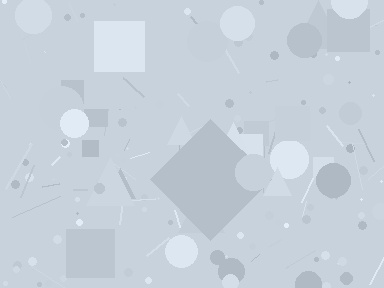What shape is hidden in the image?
A diamond is hidden in the image.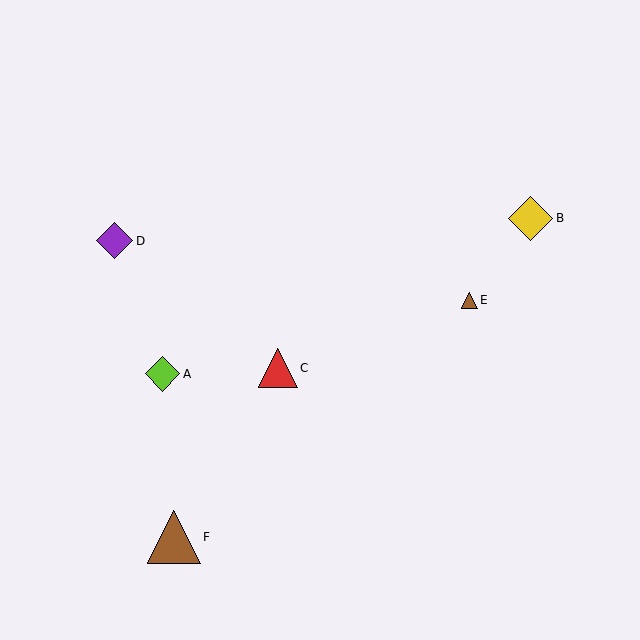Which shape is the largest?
The brown triangle (labeled F) is the largest.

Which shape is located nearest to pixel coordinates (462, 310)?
The brown triangle (labeled E) at (469, 300) is nearest to that location.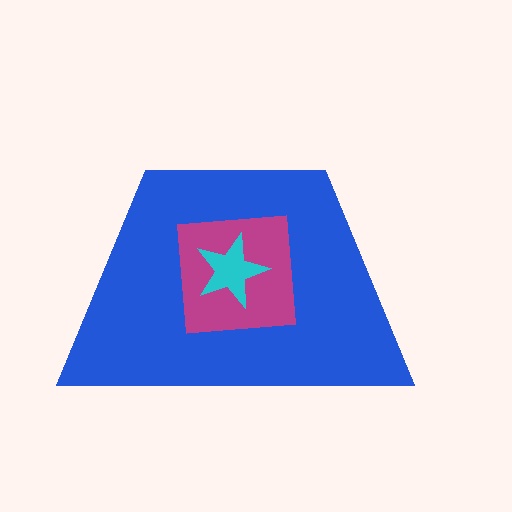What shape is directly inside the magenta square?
The cyan star.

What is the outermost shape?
The blue trapezoid.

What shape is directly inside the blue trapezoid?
The magenta square.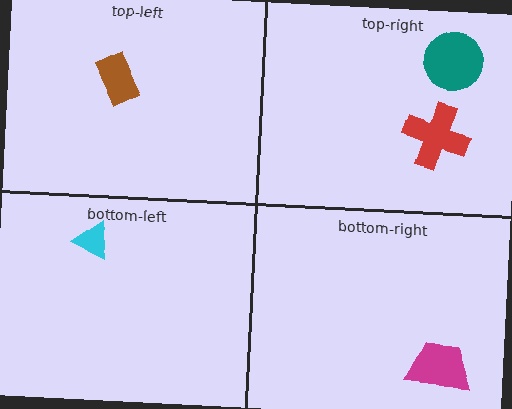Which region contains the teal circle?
The top-right region.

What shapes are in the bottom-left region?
The cyan triangle.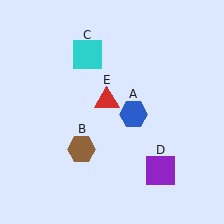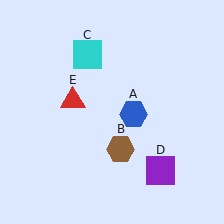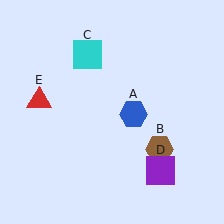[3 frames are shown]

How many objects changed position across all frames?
2 objects changed position: brown hexagon (object B), red triangle (object E).